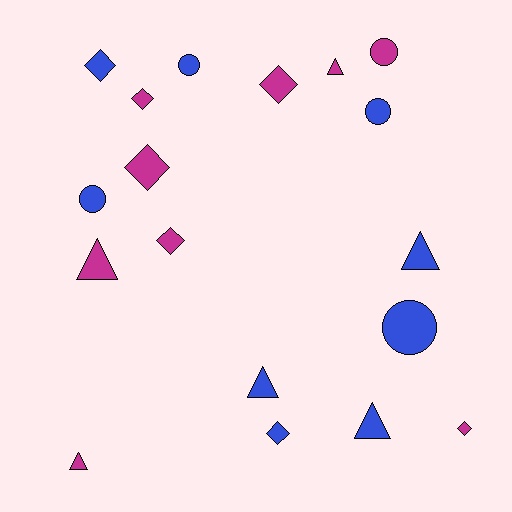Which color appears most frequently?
Magenta, with 9 objects.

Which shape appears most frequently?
Diamond, with 7 objects.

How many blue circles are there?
There are 4 blue circles.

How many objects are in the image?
There are 18 objects.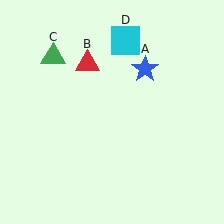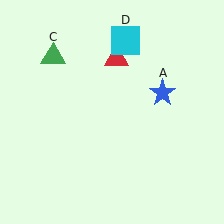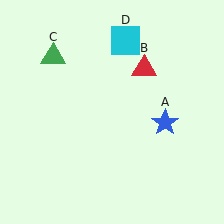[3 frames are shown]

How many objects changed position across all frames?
2 objects changed position: blue star (object A), red triangle (object B).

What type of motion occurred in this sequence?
The blue star (object A), red triangle (object B) rotated clockwise around the center of the scene.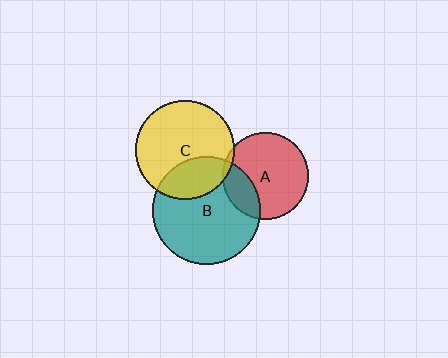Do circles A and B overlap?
Yes.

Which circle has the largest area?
Circle B (teal).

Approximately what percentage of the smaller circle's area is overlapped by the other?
Approximately 25%.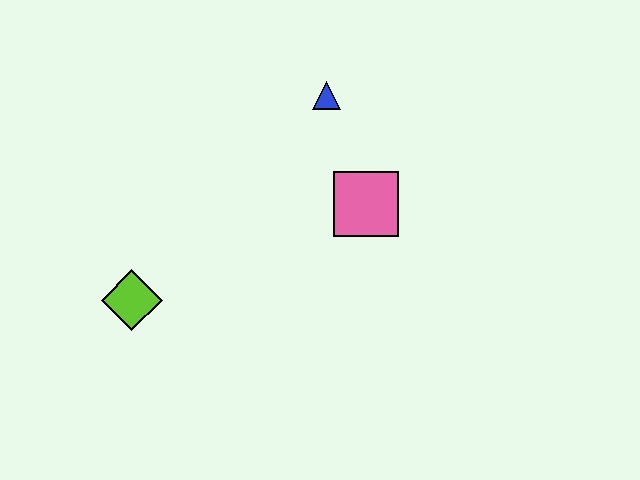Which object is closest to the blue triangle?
The pink square is closest to the blue triangle.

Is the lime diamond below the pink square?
Yes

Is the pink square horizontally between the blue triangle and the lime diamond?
No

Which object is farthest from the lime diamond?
The blue triangle is farthest from the lime diamond.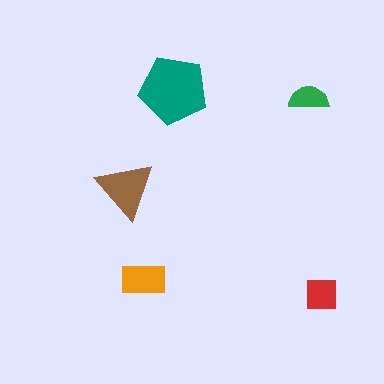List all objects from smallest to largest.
The green semicircle, the red square, the orange rectangle, the brown triangle, the teal pentagon.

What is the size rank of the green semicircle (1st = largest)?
5th.